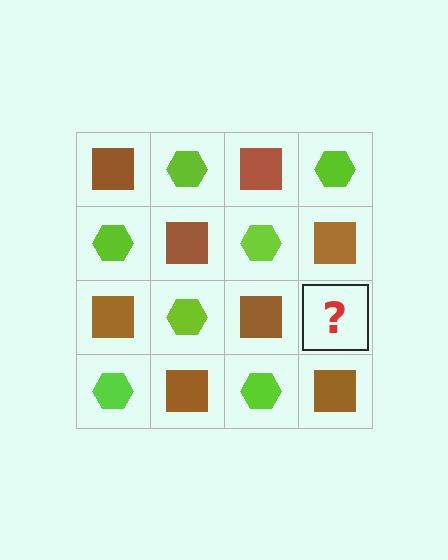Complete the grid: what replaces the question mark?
The question mark should be replaced with a lime hexagon.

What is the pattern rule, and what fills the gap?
The rule is that it alternates brown square and lime hexagon in a checkerboard pattern. The gap should be filled with a lime hexagon.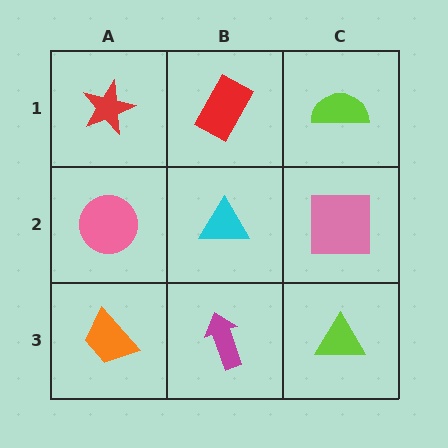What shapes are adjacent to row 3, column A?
A pink circle (row 2, column A), a magenta arrow (row 3, column B).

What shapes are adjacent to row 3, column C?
A pink square (row 2, column C), a magenta arrow (row 3, column B).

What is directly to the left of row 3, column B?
An orange trapezoid.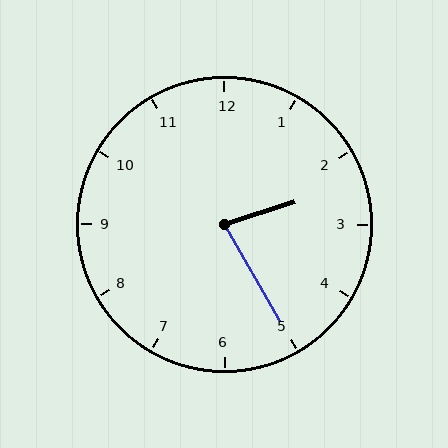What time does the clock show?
2:25.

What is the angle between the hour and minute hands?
Approximately 78 degrees.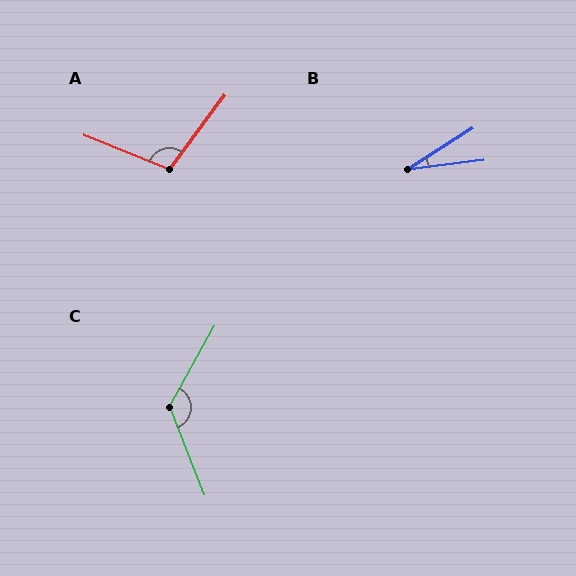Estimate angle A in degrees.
Approximately 105 degrees.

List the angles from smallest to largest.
B (26°), A (105°), C (129°).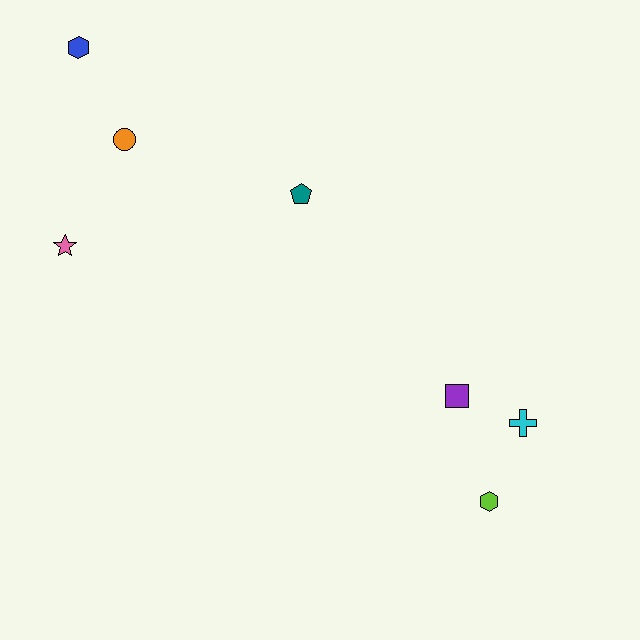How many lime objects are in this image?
There is 1 lime object.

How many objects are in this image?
There are 7 objects.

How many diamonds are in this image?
There are no diamonds.